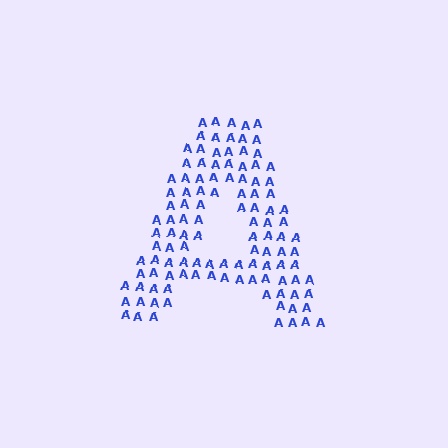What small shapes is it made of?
It is made of small letter A's.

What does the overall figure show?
The overall figure shows the letter A.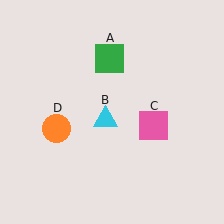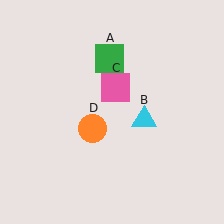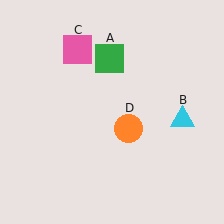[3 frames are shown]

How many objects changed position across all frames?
3 objects changed position: cyan triangle (object B), pink square (object C), orange circle (object D).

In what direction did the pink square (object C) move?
The pink square (object C) moved up and to the left.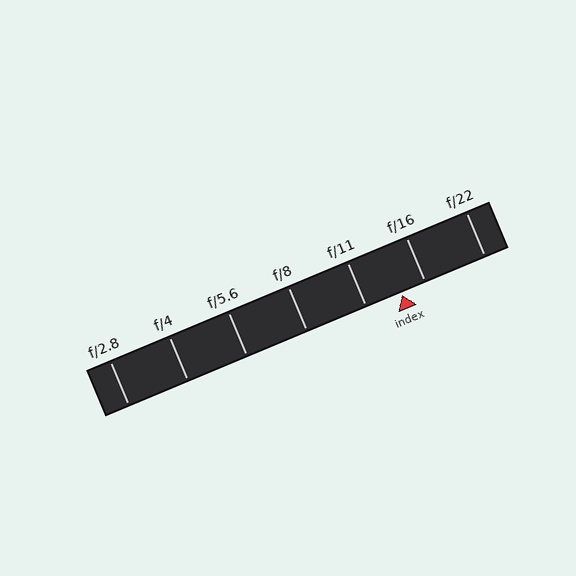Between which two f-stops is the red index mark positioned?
The index mark is between f/11 and f/16.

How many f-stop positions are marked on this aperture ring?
There are 7 f-stop positions marked.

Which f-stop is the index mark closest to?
The index mark is closest to f/16.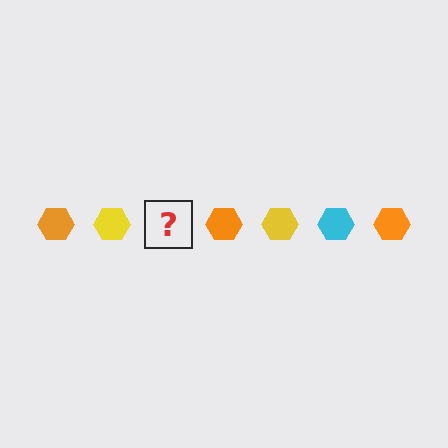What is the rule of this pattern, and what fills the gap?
The rule is that the pattern cycles through orange, yellow, cyan hexagons. The gap should be filled with a cyan hexagon.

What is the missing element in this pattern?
The missing element is a cyan hexagon.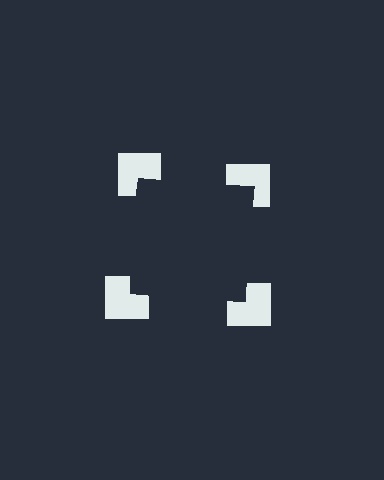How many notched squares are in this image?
There are 4 — one at each vertex of the illusory square.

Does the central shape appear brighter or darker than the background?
It typically appears slightly darker than the background, even though no actual brightness change is drawn.